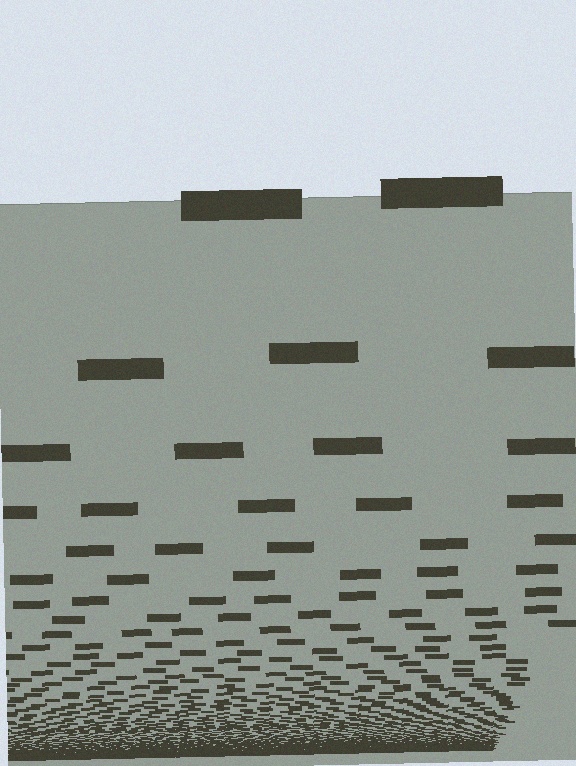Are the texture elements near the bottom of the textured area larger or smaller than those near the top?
Smaller. The gradient is inverted — elements near the bottom are smaller and denser.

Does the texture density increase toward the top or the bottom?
Density increases toward the bottom.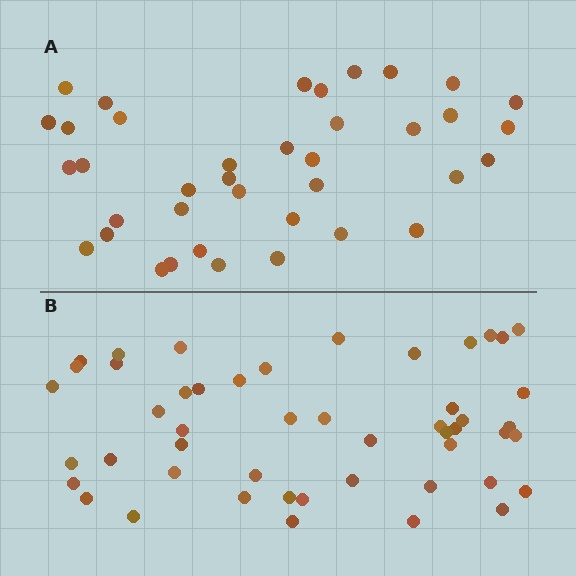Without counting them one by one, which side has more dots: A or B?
Region B (the bottom region) has more dots.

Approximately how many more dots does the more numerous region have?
Region B has roughly 12 or so more dots than region A.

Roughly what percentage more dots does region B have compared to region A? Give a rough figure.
About 30% more.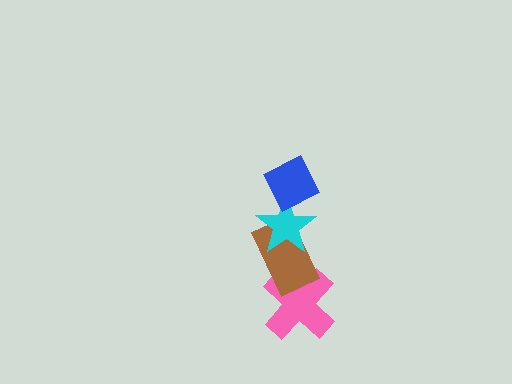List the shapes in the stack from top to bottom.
From top to bottom: the blue diamond, the cyan star, the brown rectangle, the pink cross.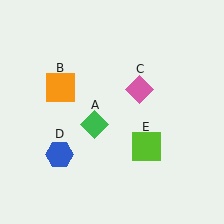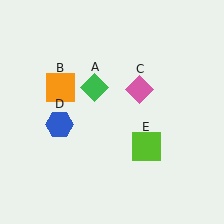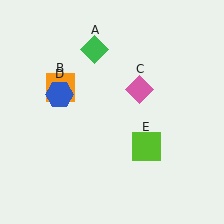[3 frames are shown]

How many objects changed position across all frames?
2 objects changed position: green diamond (object A), blue hexagon (object D).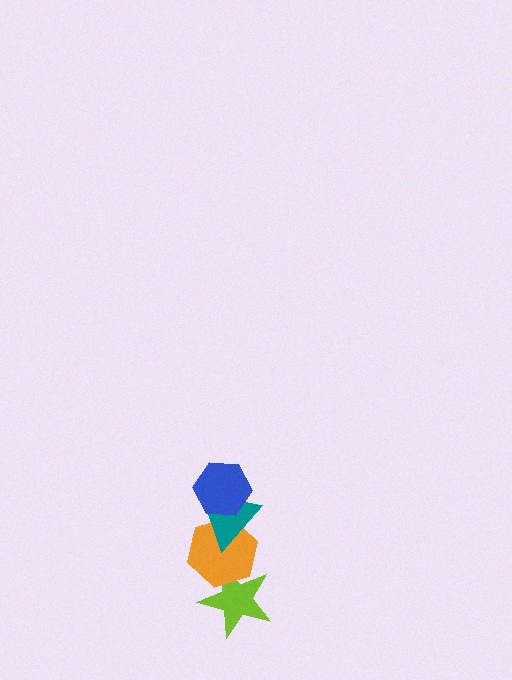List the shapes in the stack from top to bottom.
From top to bottom: the blue hexagon, the teal triangle, the orange hexagon, the lime star.